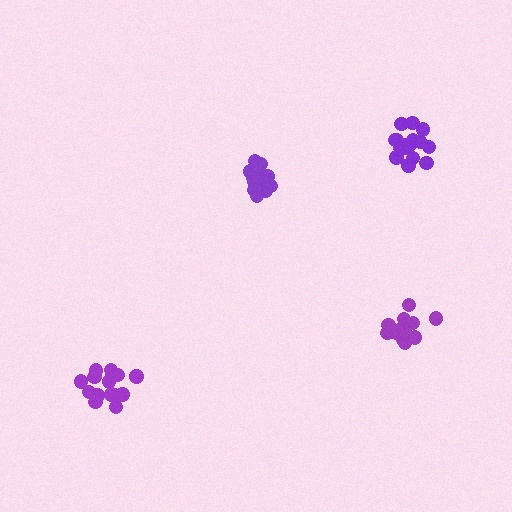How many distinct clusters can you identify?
There are 4 distinct clusters.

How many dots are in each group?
Group 1: 16 dots, Group 2: 16 dots, Group 3: 16 dots, Group 4: 15 dots (63 total).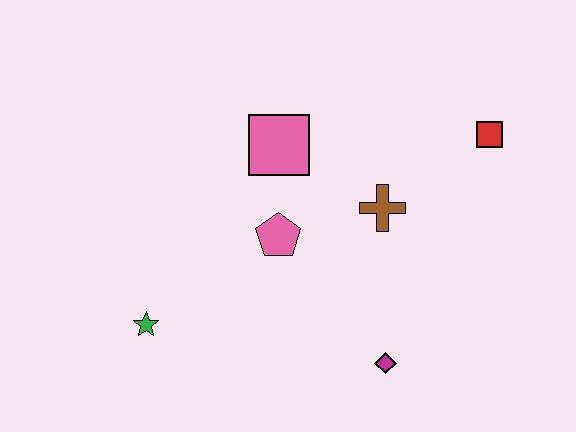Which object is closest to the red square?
The brown cross is closest to the red square.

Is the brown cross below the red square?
Yes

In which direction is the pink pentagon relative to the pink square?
The pink pentagon is below the pink square.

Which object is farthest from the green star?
The red square is farthest from the green star.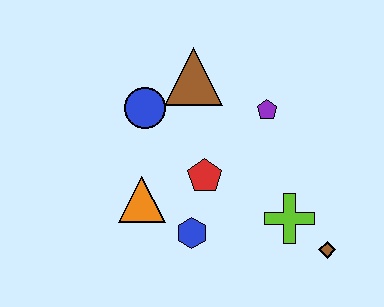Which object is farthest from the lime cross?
The blue circle is farthest from the lime cross.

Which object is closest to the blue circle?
The brown triangle is closest to the blue circle.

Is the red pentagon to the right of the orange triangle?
Yes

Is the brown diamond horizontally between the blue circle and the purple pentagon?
No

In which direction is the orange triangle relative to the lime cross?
The orange triangle is to the left of the lime cross.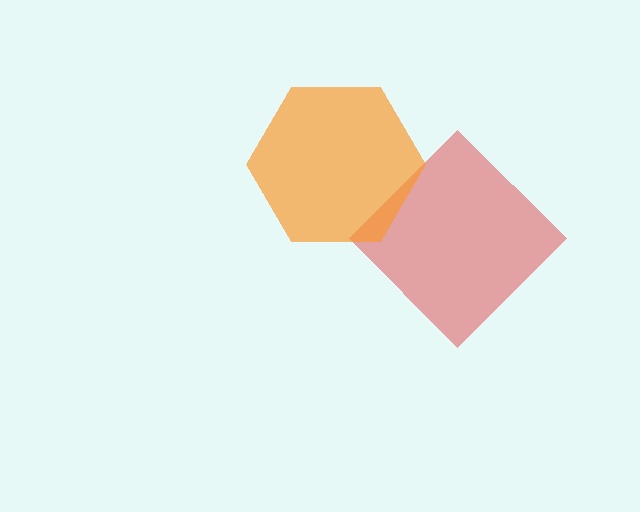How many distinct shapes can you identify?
There are 2 distinct shapes: a red diamond, an orange hexagon.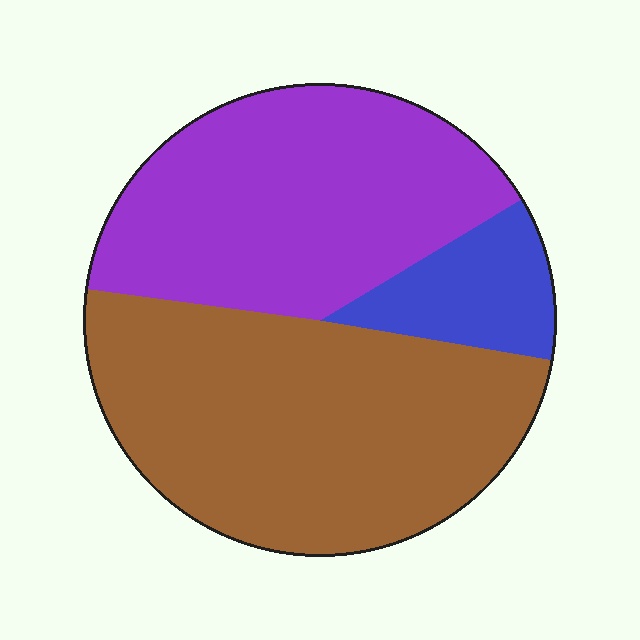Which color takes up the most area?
Brown, at roughly 50%.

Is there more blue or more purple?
Purple.